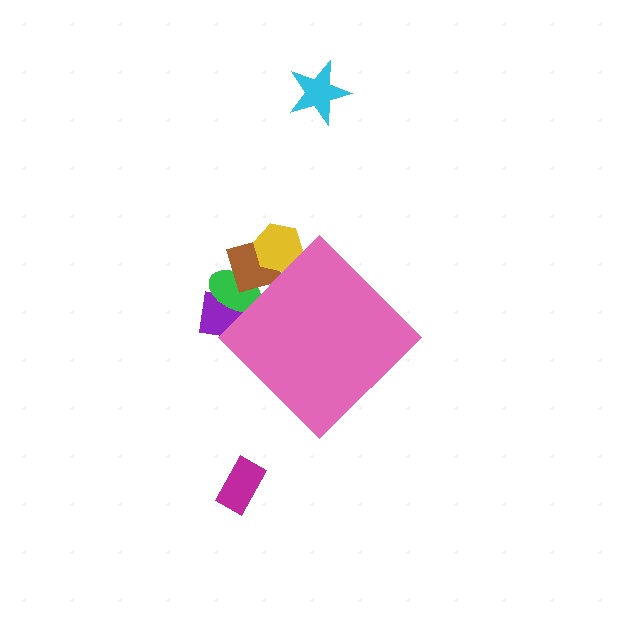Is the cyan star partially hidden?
No, the cyan star is fully visible.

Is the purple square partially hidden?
Yes, the purple square is partially hidden behind the pink diamond.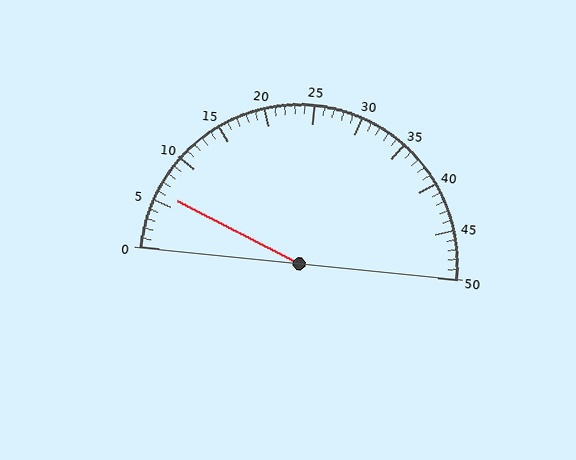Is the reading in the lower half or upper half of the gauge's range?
The reading is in the lower half of the range (0 to 50).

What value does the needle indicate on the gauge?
The needle indicates approximately 6.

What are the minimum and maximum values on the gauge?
The gauge ranges from 0 to 50.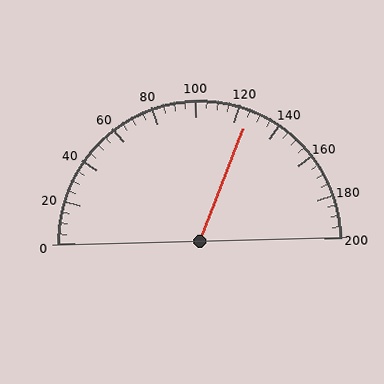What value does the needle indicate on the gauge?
The needle indicates approximately 125.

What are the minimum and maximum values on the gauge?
The gauge ranges from 0 to 200.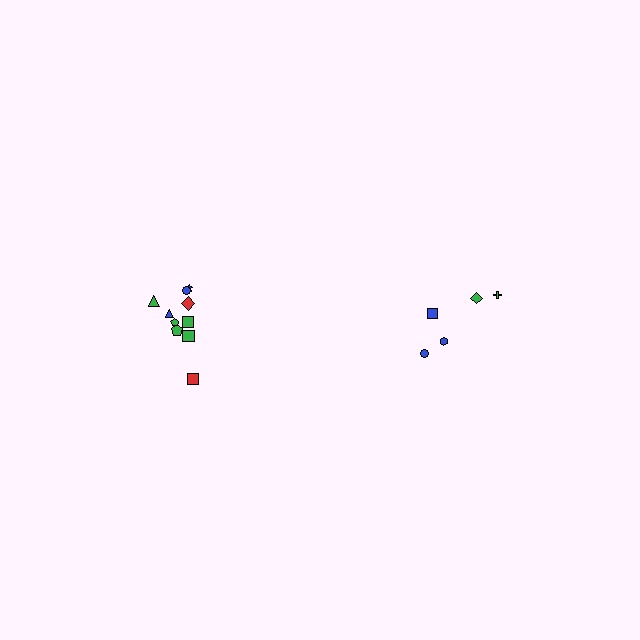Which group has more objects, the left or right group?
The left group.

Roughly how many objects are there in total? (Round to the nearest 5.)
Roughly 15 objects in total.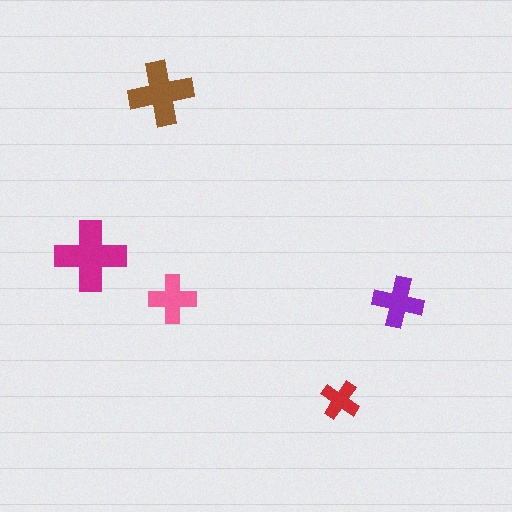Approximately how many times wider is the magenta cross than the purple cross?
About 1.5 times wider.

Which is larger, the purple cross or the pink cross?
The purple one.